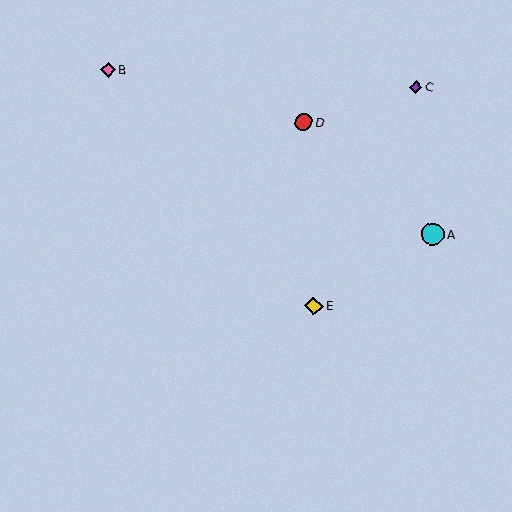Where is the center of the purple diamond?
The center of the purple diamond is at (416, 87).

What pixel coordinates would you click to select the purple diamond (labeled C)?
Click at (416, 87) to select the purple diamond C.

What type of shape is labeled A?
Shape A is a cyan circle.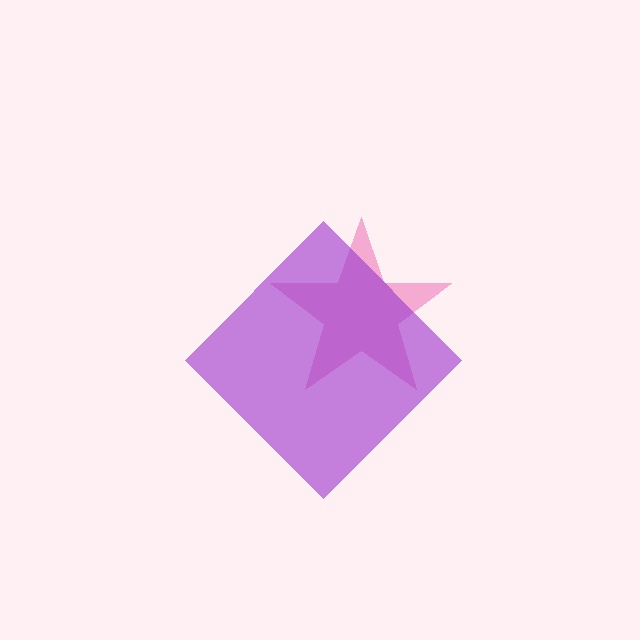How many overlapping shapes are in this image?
There are 2 overlapping shapes in the image.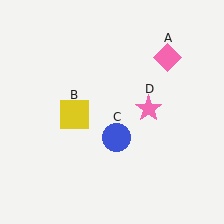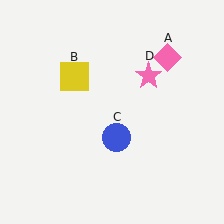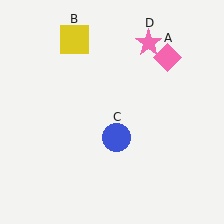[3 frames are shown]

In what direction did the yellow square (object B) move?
The yellow square (object B) moved up.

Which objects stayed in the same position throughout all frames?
Pink diamond (object A) and blue circle (object C) remained stationary.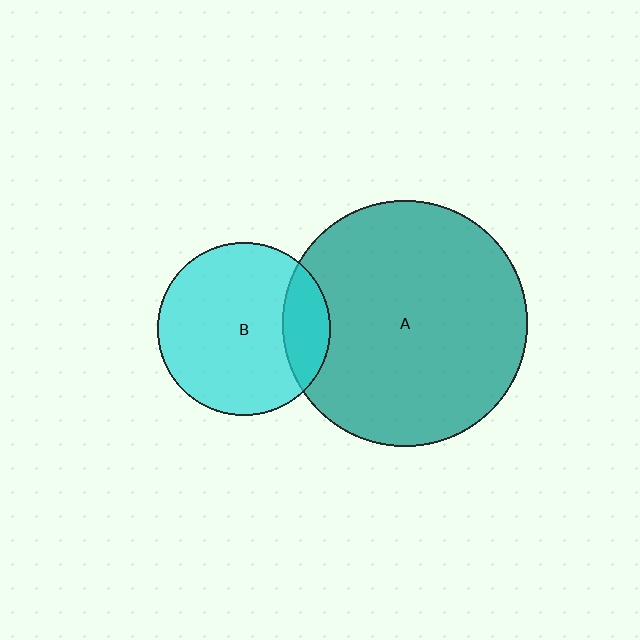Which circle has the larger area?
Circle A (teal).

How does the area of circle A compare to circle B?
Approximately 2.0 times.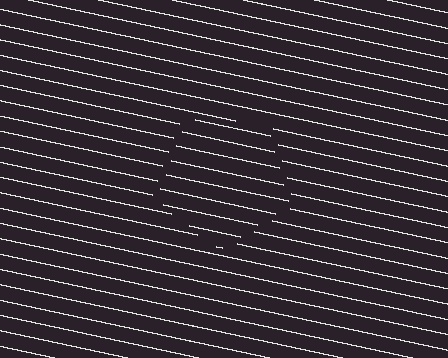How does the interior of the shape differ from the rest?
The interior of the shape contains the same grating, shifted by half a period — the contour is defined by the phase discontinuity where line-ends from the inner and outer gratings abut.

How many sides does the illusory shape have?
5 sides — the line-ends trace a pentagon.